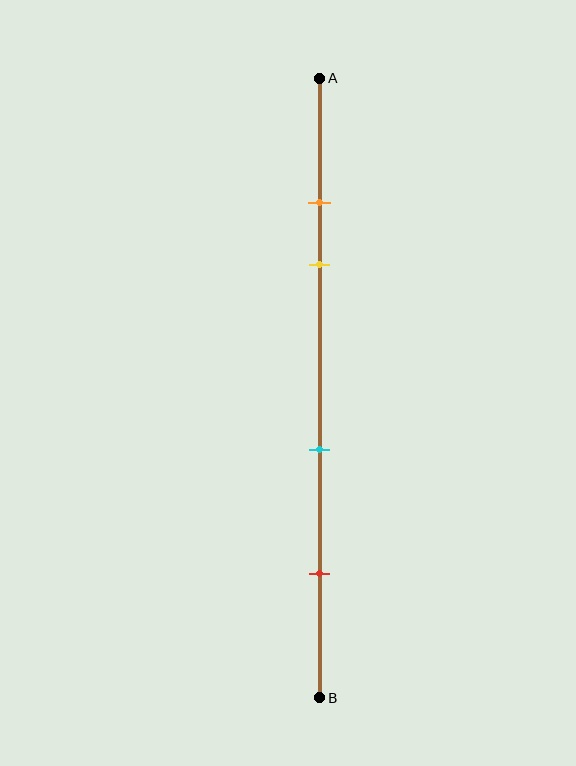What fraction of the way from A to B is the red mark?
The red mark is approximately 80% (0.8) of the way from A to B.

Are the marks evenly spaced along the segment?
No, the marks are not evenly spaced.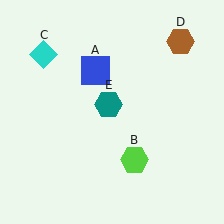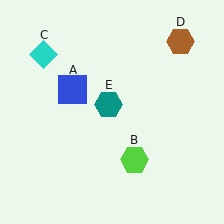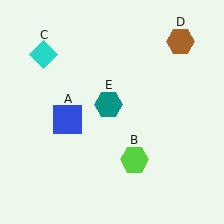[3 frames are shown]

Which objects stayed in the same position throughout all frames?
Lime hexagon (object B) and cyan diamond (object C) and brown hexagon (object D) and teal hexagon (object E) remained stationary.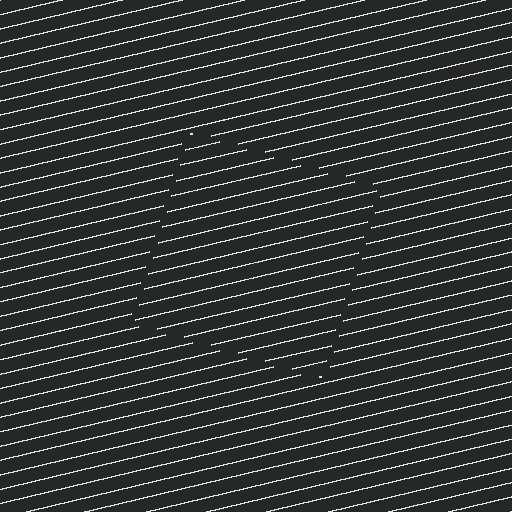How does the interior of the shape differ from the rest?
The interior of the shape contains the same grating, shifted by half a period — the contour is defined by the phase discontinuity where line-ends from the inner and outer gratings abut.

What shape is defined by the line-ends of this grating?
An illusory square. The interior of the shape contains the same grating, shifted by half a period — the contour is defined by the phase discontinuity where line-ends from the inner and outer gratings abut.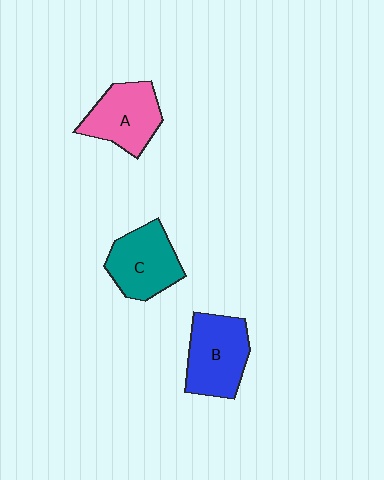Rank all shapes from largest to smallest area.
From largest to smallest: B (blue), C (teal), A (pink).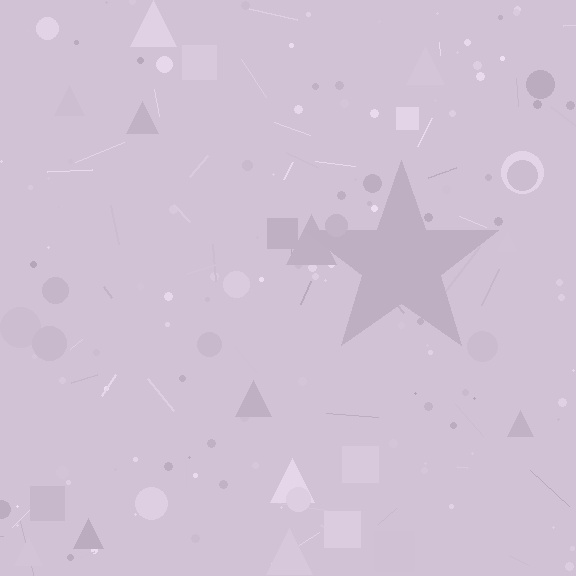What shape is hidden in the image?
A star is hidden in the image.